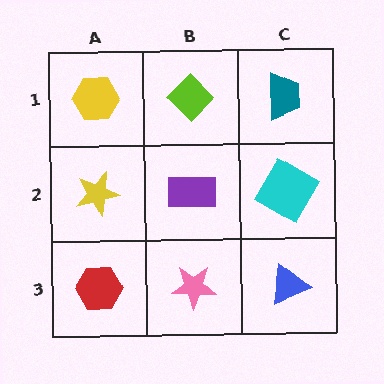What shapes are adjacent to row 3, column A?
A yellow star (row 2, column A), a pink star (row 3, column B).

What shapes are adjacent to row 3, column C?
A cyan diamond (row 2, column C), a pink star (row 3, column B).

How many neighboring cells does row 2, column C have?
3.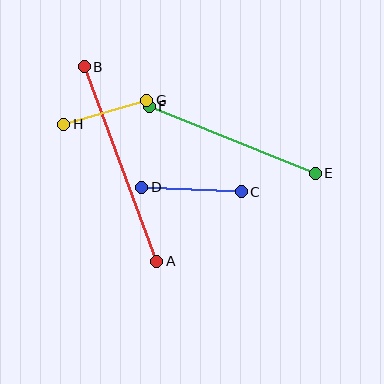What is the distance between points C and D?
The distance is approximately 99 pixels.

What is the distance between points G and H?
The distance is approximately 87 pixels.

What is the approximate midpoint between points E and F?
The midpoint is at approximately (232, 140) pixels.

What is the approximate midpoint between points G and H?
The midpoint is at approximately (105, 112) pixels.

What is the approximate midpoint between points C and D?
The midpoint is at approximately (191, 190) pixels.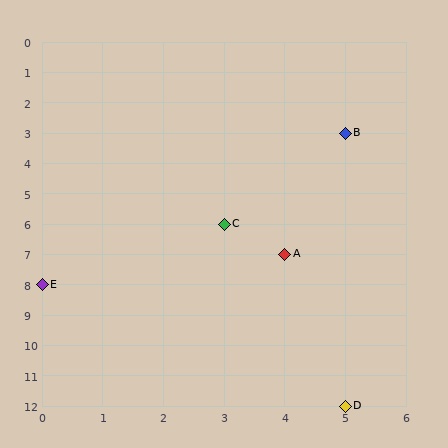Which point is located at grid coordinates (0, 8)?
Point E is at (0, 8).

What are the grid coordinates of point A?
Point A is at grid coordinates (4, 7).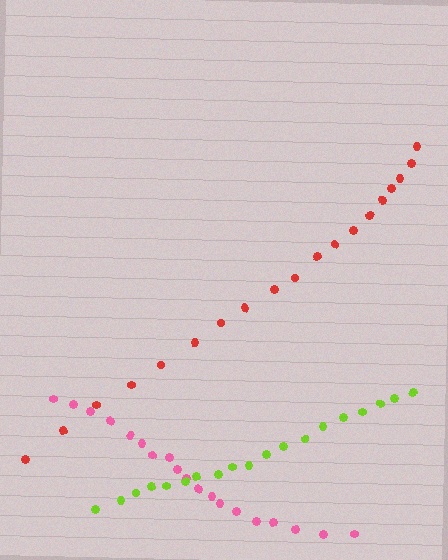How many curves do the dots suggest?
There are 3 distinct paths.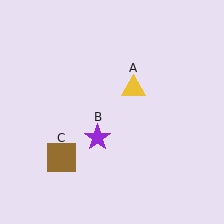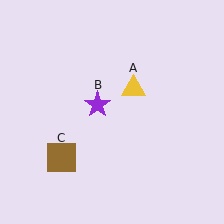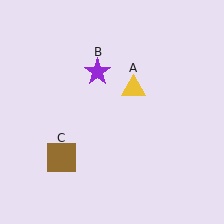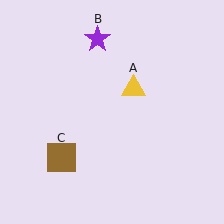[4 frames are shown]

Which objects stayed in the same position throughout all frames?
Yellow triangle (object A) and brown square (object C) remained stationary.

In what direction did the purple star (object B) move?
The purple star (object B) moved up.